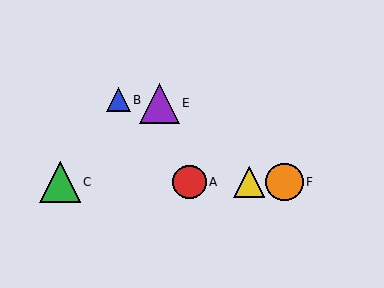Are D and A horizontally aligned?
Yes, both are at y≈182.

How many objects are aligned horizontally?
4 objects (A, C, D, F) are aligned horizontally.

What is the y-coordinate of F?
Object F is at y≈182.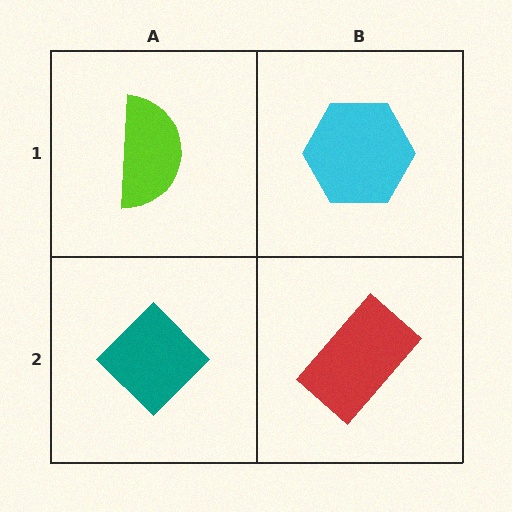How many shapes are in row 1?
2 shapes.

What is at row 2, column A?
A teal diamond.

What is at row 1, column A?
A lime semicircle.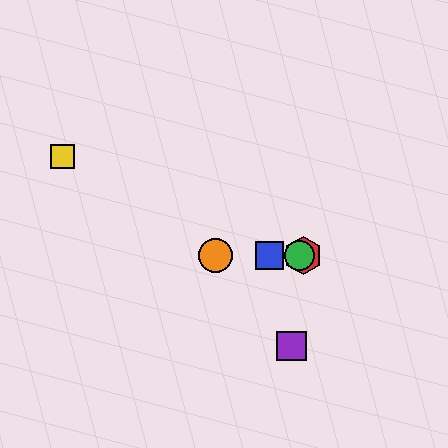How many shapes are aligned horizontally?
4 shapes (the red hexagon, the blue square, the green circle, the orange circle) are aligned horizontally.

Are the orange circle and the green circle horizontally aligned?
Yes, both are at y≈255.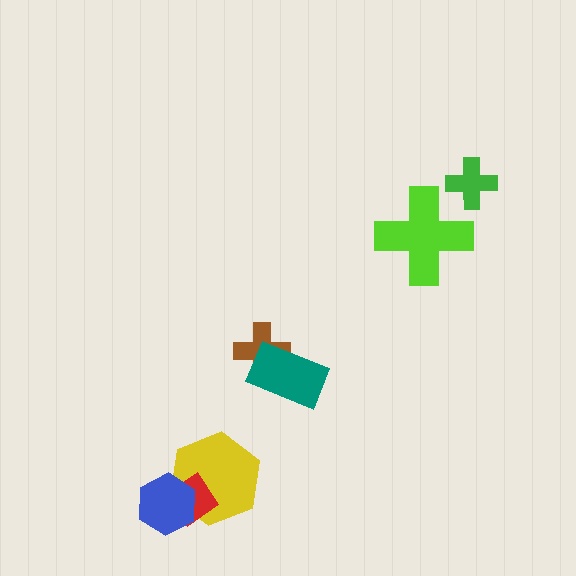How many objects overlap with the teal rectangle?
1 object overlaps with the teal rectangle.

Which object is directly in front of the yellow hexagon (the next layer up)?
The red diamond is directly in front of the yellow hexagon.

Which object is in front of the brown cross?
The teal rectangle is in front of the brown cross.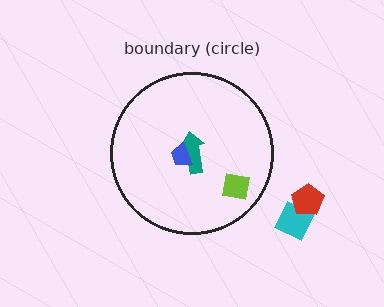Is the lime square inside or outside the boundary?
Inside.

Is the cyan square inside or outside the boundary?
Outside.